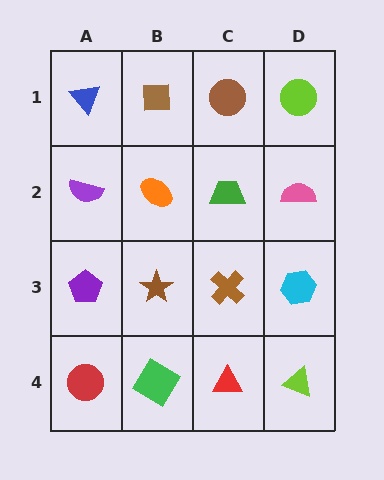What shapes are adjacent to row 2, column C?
A brown circle (row 1, column C), a brown cross (row 3, column C), an orange ellipse (row 2, column B), a pink semicircle (row 2, column D).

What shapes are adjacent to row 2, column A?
A blue triangle (row 1, column A), a purple pentagon (row 3, column A), an orange ellipse (row 2, column B).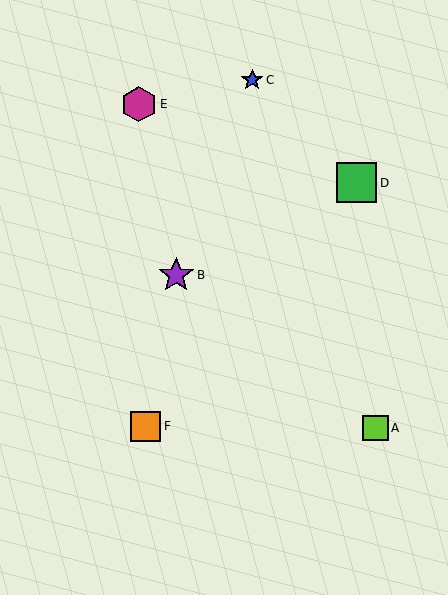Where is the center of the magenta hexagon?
The center of the magenta hexagon is at (139, 104).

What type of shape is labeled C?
Shape C is a blue star.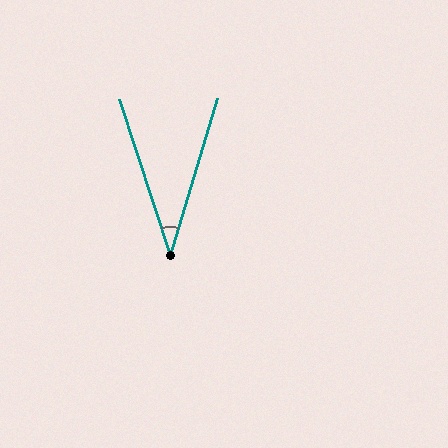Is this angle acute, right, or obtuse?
It is acute.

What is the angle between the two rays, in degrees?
Approximately 35 degrees.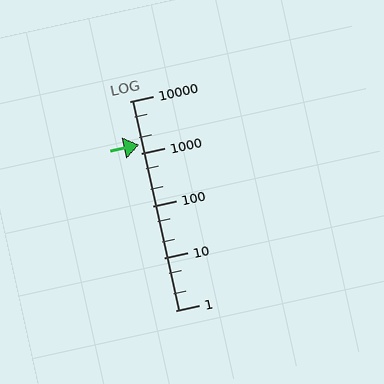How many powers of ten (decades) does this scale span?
The scale spans 4 decades, from 1 to 10000.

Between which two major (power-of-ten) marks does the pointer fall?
The pointer is between 1000 and 10000.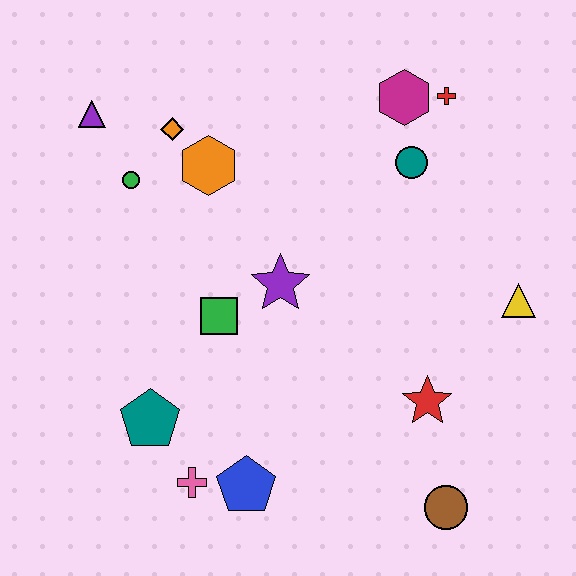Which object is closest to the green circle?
The orange diamond is closest to the green circle.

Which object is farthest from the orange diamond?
The brown circle is farthest from the orange diamond.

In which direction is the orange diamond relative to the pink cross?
The orange diamond is above the pink cross.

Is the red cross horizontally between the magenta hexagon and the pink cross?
No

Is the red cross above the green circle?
Yes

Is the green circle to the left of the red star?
Yes